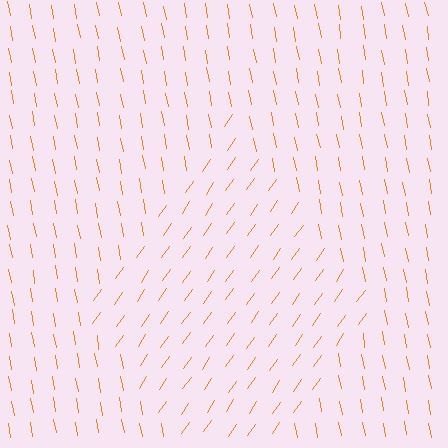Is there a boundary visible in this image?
Yes, there is a texture boundary formed by a change in line orientation.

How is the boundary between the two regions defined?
The boundary is defined purely by a change in line orientation (approximately 45 degrees difference). All lines are the same color and thickness.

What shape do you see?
I see a diamond.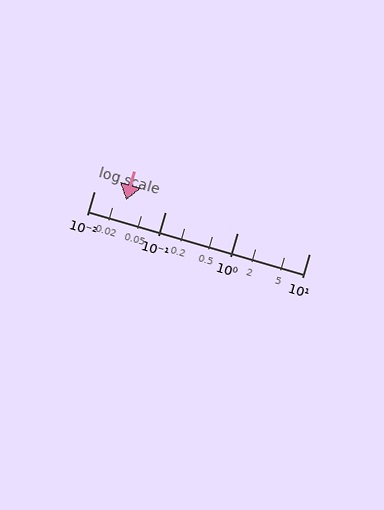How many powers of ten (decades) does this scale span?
The scale spans 3 decades, from 0.01 to 10.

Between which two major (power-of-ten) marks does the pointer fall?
The pointer is between 0.01 and 0.1.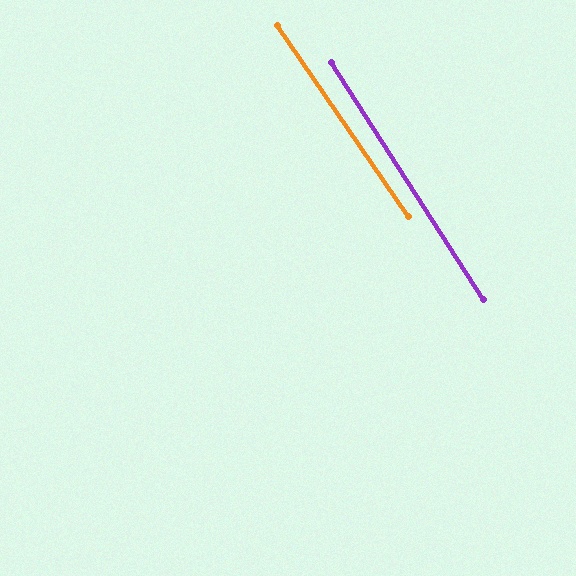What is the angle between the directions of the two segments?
Approximately 2 degrees.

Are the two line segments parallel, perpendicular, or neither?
Parallel — their directions differ by only 2.0°.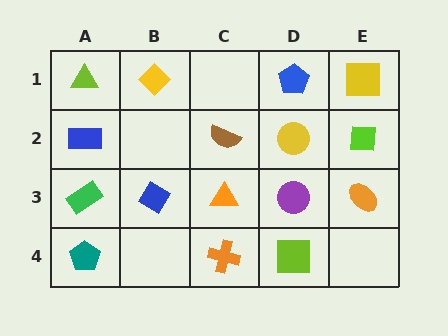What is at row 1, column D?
A blue pentagon.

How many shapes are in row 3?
5 shapes.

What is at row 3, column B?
A blue diamond.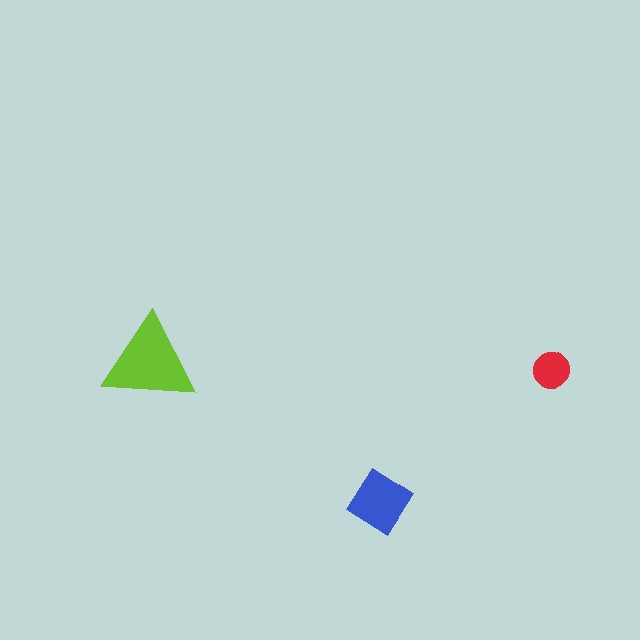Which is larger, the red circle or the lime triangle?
The lime triangle.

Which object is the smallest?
The red circle.